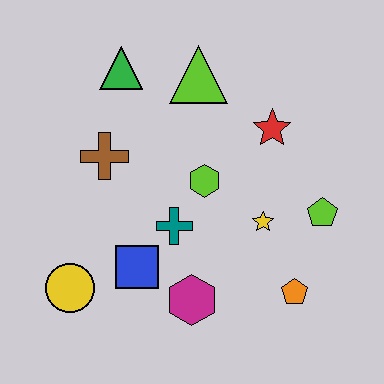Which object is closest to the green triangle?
The lime triangle is closest to the green triangle.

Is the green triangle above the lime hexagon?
Yes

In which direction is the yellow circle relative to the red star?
The yellow circle is to the left of the red star.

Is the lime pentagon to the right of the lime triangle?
Yes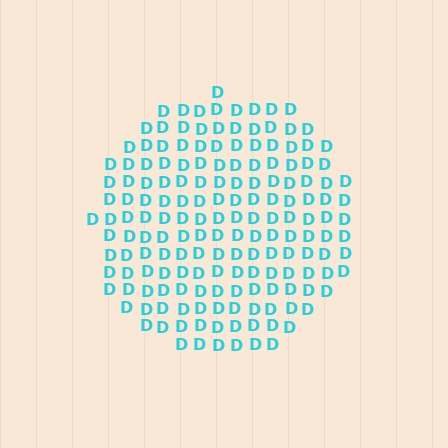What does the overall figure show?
The overall figure shows a circle.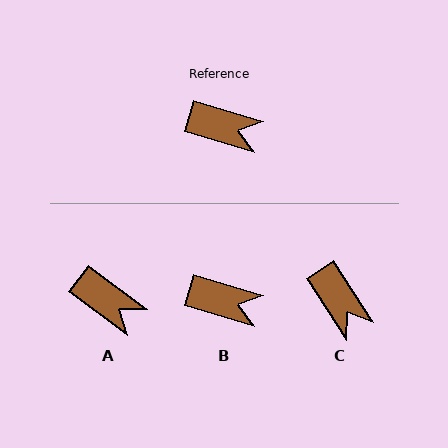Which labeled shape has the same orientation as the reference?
B.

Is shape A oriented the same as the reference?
No, it is off by about 21 degrees.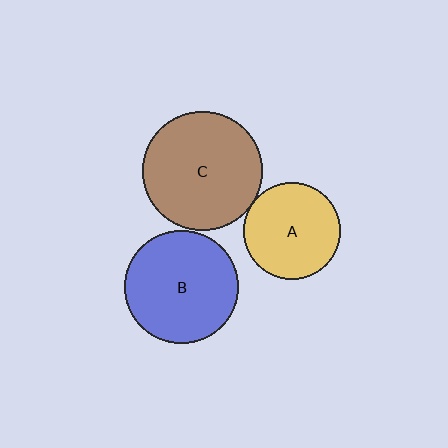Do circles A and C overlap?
Yes.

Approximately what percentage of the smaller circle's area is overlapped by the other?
Approximately 5%.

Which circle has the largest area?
Circle C (brown).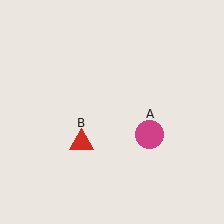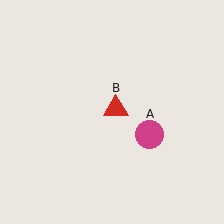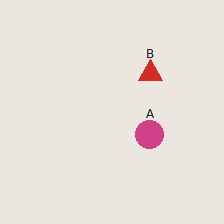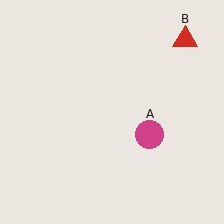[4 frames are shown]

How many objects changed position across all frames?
1 object changed position: red triangle (object B).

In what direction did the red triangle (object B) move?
The red triangle (object B) moved up and to the right.